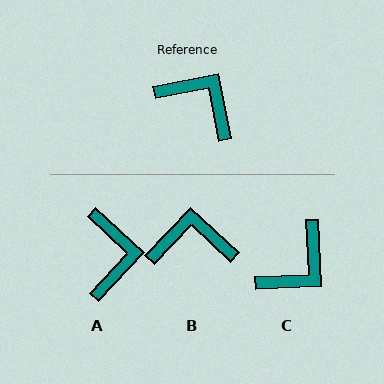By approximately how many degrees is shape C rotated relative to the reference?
Approximately 98 degrees clockwise.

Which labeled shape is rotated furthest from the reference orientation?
C, about 98 degrees away.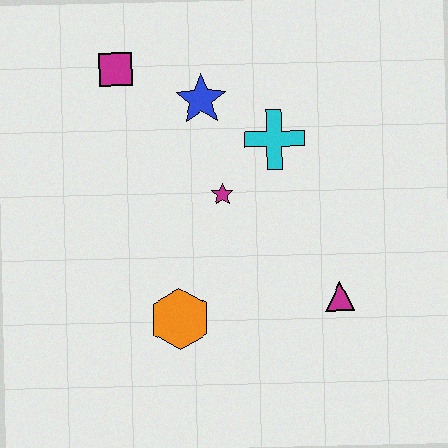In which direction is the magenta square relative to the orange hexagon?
The magenta square is above the orange hexagon.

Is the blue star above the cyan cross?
Yes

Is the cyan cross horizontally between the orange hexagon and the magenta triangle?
Yes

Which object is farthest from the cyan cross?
The orange hexagon is farthest from the cyan cross.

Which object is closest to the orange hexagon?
The magenta star is closest to the orange hexagon.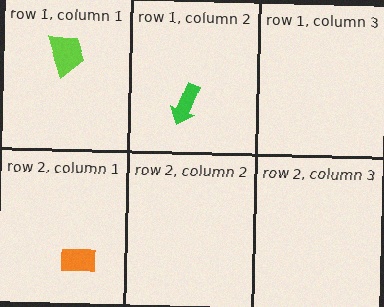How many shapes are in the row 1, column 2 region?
1.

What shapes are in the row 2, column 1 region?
The orange rectangle.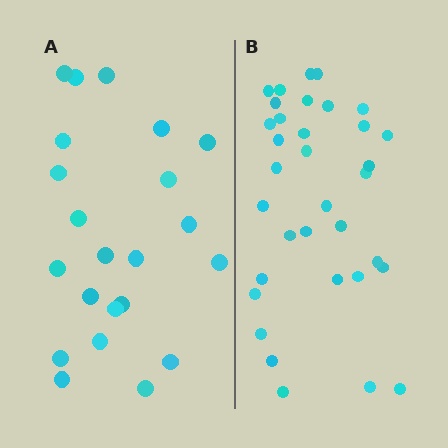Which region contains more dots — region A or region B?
Region B (the right region) has more dots.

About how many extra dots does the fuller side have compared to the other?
Region B has roughly 12 or so more dots than region A.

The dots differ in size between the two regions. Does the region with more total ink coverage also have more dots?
No. Region A has more total ink coverage because its dots are larger, but region B actually contains more individual dots. Total area can be misleading — the number of items is what matters here.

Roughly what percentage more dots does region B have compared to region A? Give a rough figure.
About 55% more.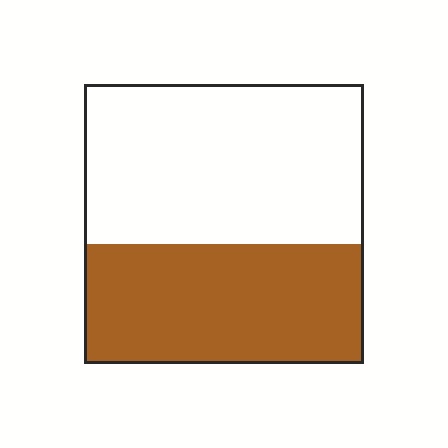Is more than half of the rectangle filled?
No.